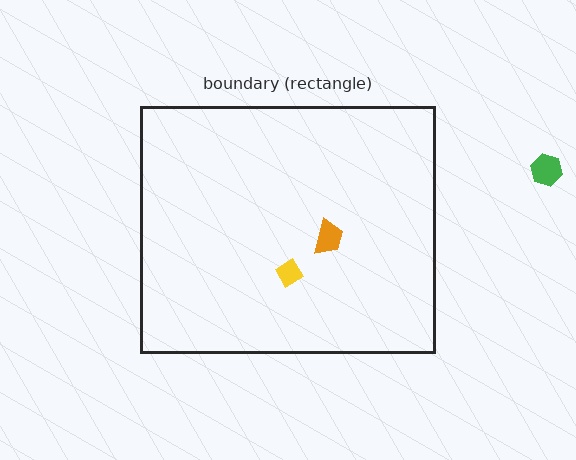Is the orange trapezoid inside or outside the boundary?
Inside.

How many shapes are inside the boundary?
2 inside, 1 outside.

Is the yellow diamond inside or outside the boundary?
Inside.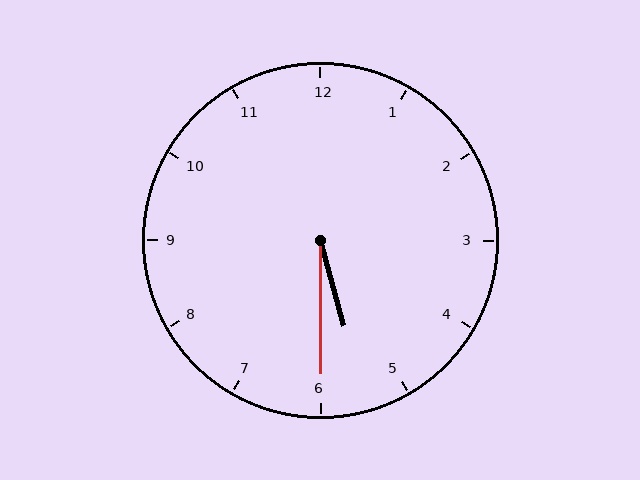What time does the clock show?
5:30.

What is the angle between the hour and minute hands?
Approximately 15 degrees.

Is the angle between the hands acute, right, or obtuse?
It is acute.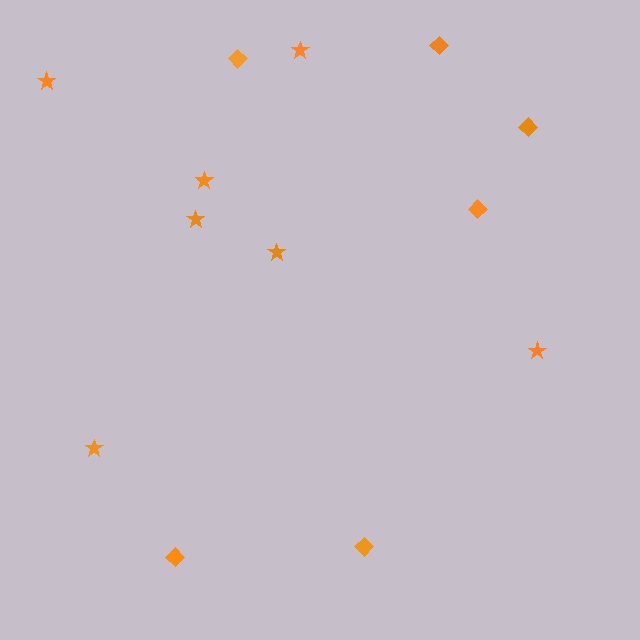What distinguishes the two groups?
There are 2 groups: one group of stars (7) and one group of diamonds (6).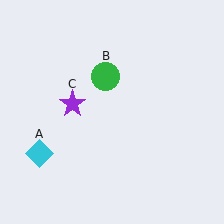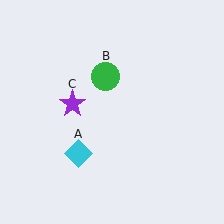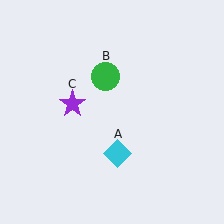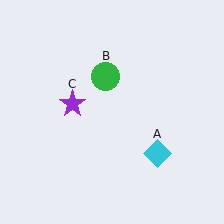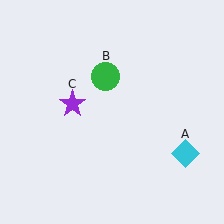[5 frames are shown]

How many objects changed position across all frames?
1 object changed position: cyan diamond (object A).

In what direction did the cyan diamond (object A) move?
The cyan diamond (object A) moved right.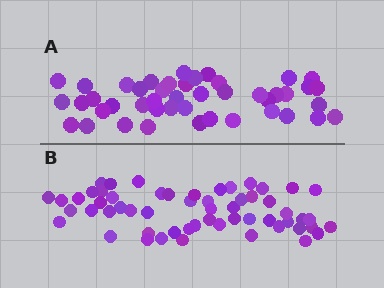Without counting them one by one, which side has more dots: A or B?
Region B (the bottom region) has more dots.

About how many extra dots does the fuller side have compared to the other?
Region B has roughly 12 or so more dots than region A.